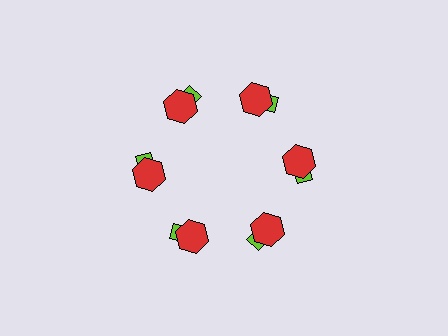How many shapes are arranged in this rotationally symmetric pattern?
There are 12 shapes, arranged in 6 groups of 2.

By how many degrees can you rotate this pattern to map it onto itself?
The pattern maps onto itself every 60 degrees of rotation.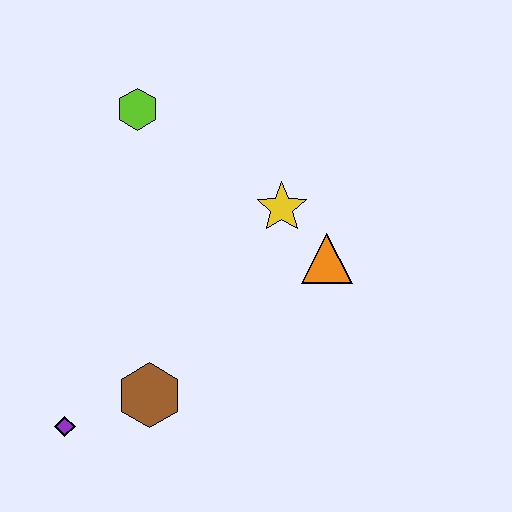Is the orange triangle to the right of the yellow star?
Yes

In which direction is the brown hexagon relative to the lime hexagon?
The brown hexagon is below the lime hexagon.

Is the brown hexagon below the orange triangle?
Yes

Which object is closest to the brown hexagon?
The purple diamond is closest to the brown hexagon.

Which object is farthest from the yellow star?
The purple diamond is farthest from the yellow star.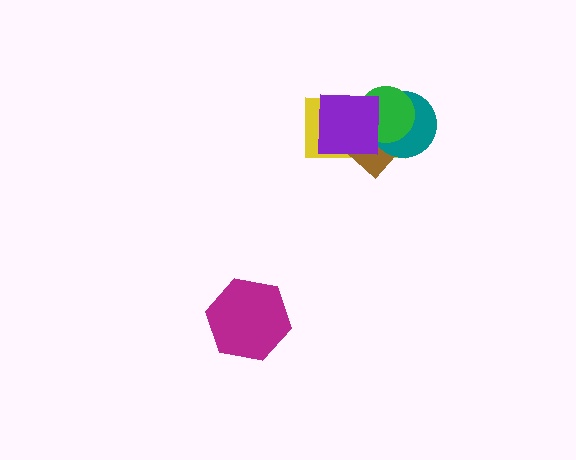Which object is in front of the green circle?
The purple square is in front of the green circle.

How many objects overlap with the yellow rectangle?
4 objects overlap with the yellow rectangle.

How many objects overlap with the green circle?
4 objects overlap with the green circle.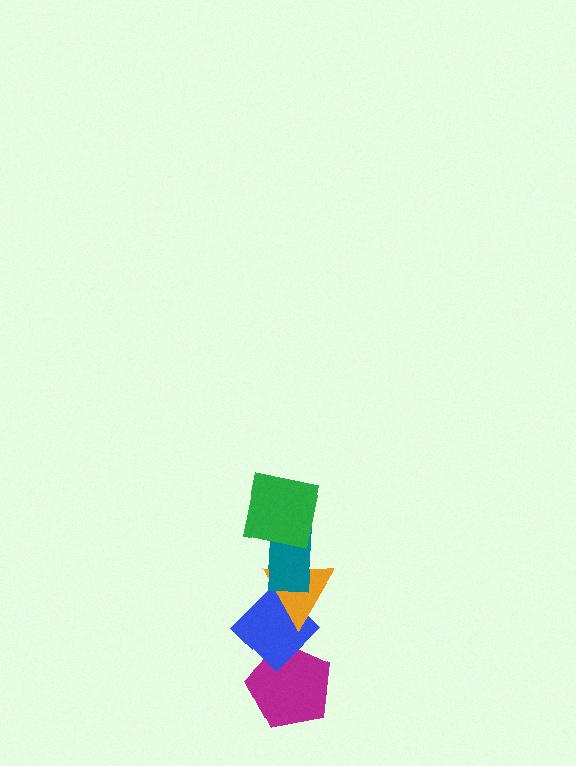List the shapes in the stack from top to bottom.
From top to bottom: the green square, the teal rectangle, the orange triangle, the blue diamond, the magenta pentagon.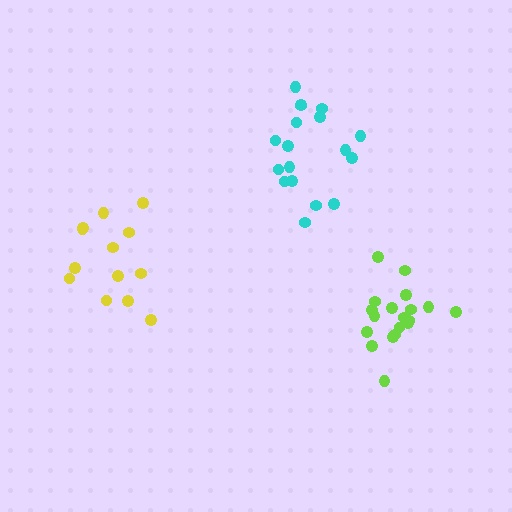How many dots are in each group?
Group 1: 18 dots, Group 2: 13 dots, Group 3: 19 dots (50 total).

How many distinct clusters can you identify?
There are 3 distinct clusters.